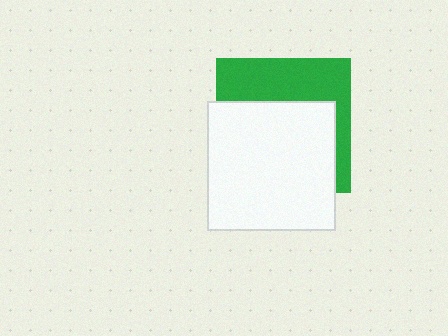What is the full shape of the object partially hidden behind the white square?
The partially hidden object is a green square.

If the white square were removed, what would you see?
You would see the complete green square.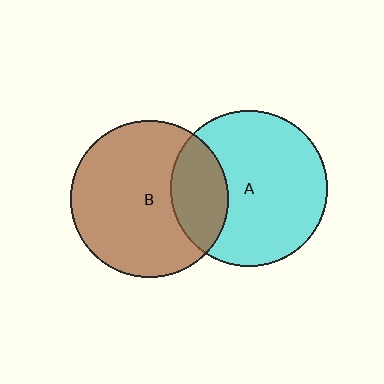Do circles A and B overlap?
Yes.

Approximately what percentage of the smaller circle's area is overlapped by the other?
Approximately 25%.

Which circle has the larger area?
Circle B (brown).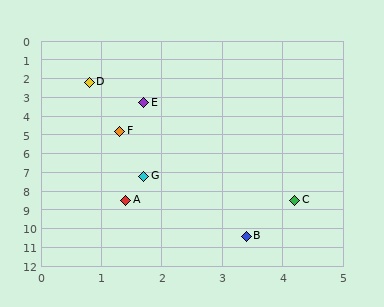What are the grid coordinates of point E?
Point E is at approximately (1.7, 3.3).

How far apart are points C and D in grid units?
Points C and D are about 7.2 grid units apart.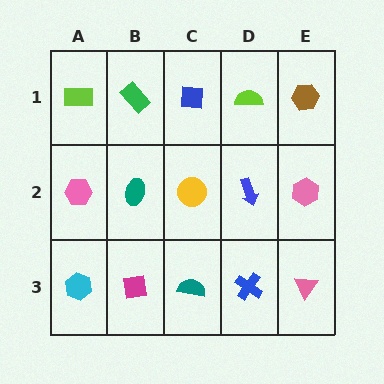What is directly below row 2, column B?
A magenta square.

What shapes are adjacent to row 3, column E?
A pink hexagon (row 2, column E), a blue cross (row 3, column D).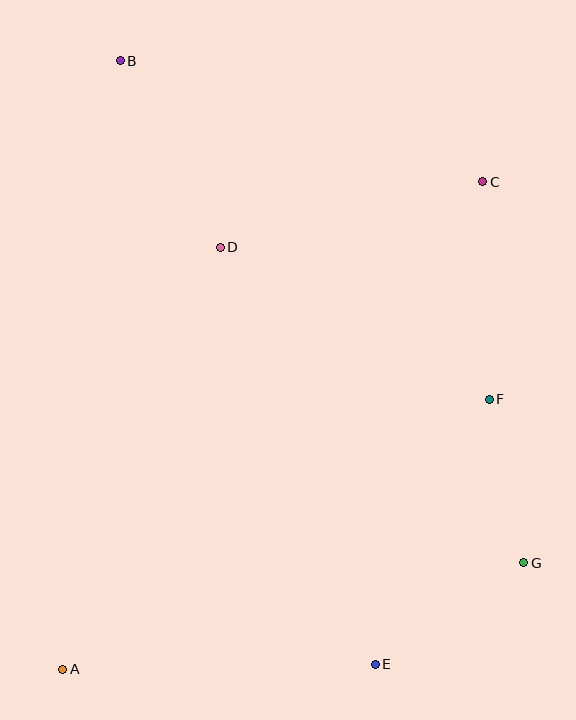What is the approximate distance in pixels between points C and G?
The distance between C and G is approximately 383 pixels.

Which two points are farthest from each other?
Points B and E are farthest from each other.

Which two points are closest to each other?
Points F and G are closest to each other.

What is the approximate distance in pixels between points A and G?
The distance between A and G is approximately 473 pixels.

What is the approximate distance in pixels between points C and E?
The distance between C and E is approximately 494 pixels.